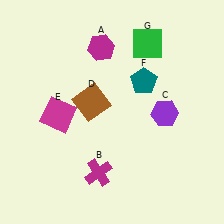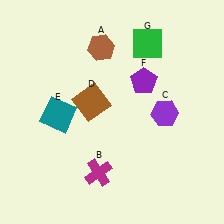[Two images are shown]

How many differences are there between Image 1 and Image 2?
There are 3 differences between the two images.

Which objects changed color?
A changed from magenta to brown. E changed from magenta to teal. F changed from teal to purple.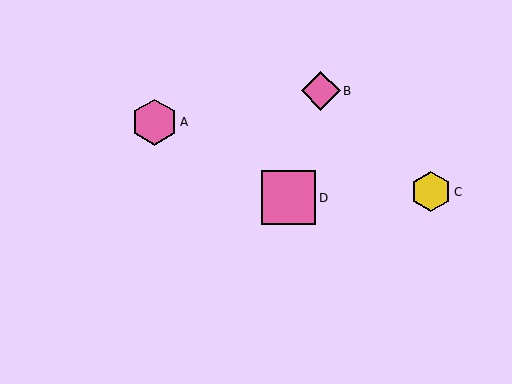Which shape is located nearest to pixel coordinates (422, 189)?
The yellow hexagon (labeled C) at (431, 192) is nearest to that location.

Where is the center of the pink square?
The center of the pink square is at (289, 198).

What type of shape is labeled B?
Shape B is a pink diamond.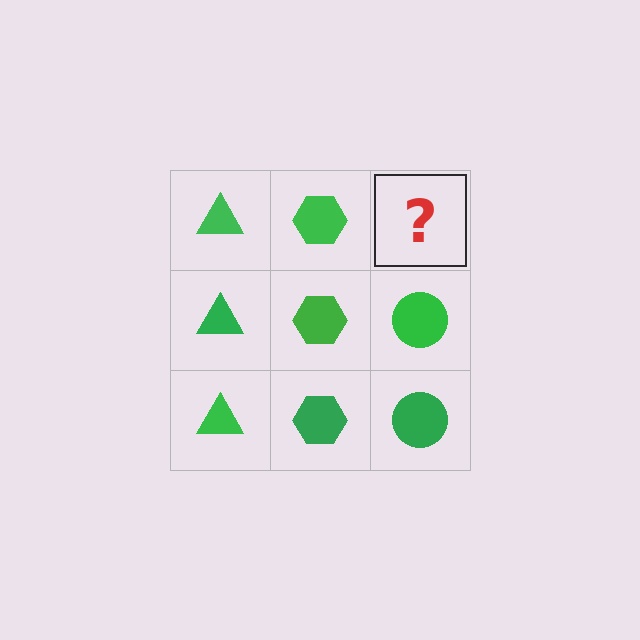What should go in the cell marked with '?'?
The missing cell should contain a green circle.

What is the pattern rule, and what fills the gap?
The rule is that each column has a consistent shape. The gap should be filled with a green circle.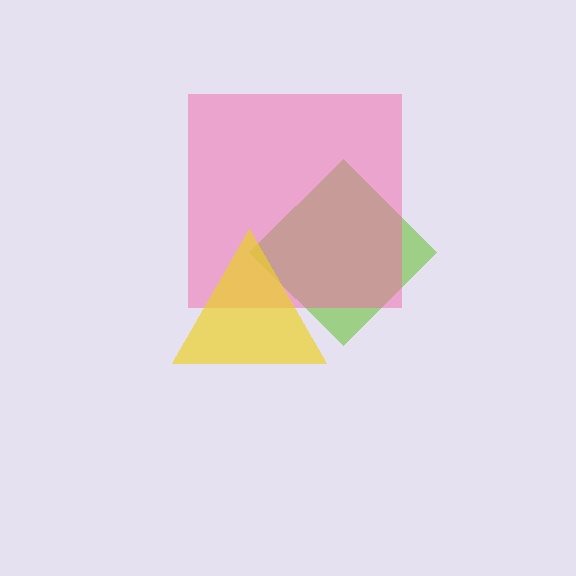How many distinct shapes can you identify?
There are 3 distinct shapes: a lime diamond, a pink square, a yellow triangle.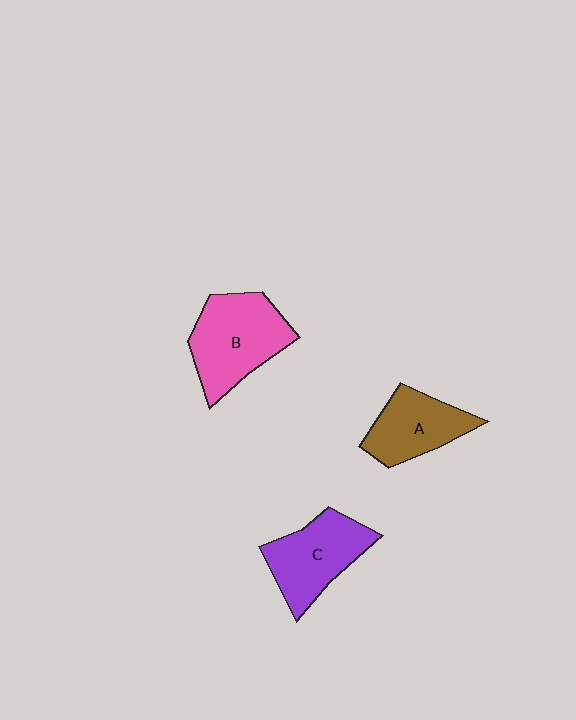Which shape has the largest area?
Shape B (pink).